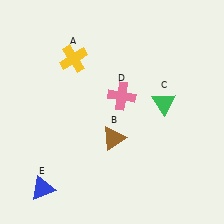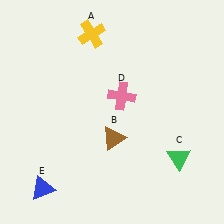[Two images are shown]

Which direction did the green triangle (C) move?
The green triangle (C) moved down.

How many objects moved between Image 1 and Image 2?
2 objects moved between the two images.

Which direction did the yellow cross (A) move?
The yellow cross (A) moved up.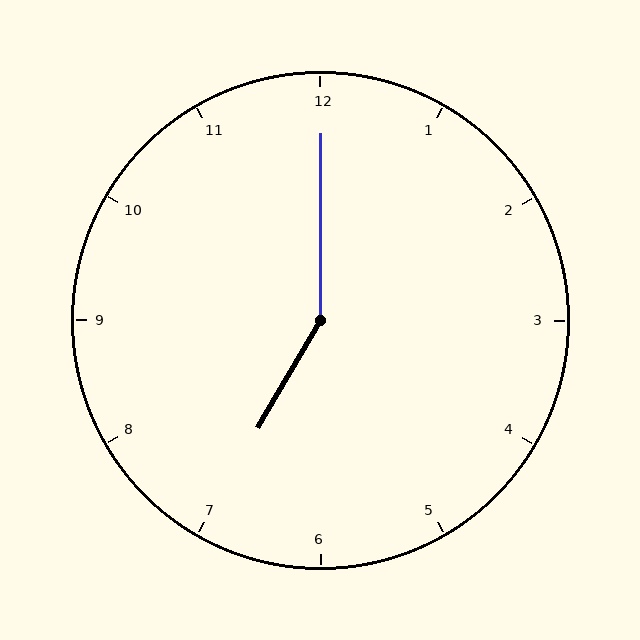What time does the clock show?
7:00.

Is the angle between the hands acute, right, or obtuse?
It is obtuse.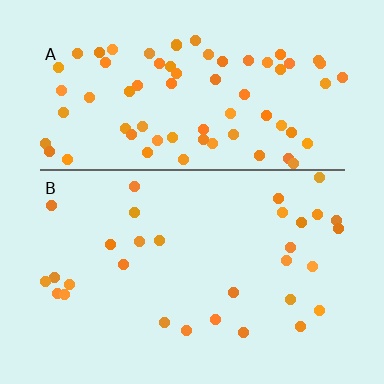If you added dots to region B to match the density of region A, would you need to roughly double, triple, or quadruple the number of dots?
Approximately double.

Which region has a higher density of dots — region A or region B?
A (the top).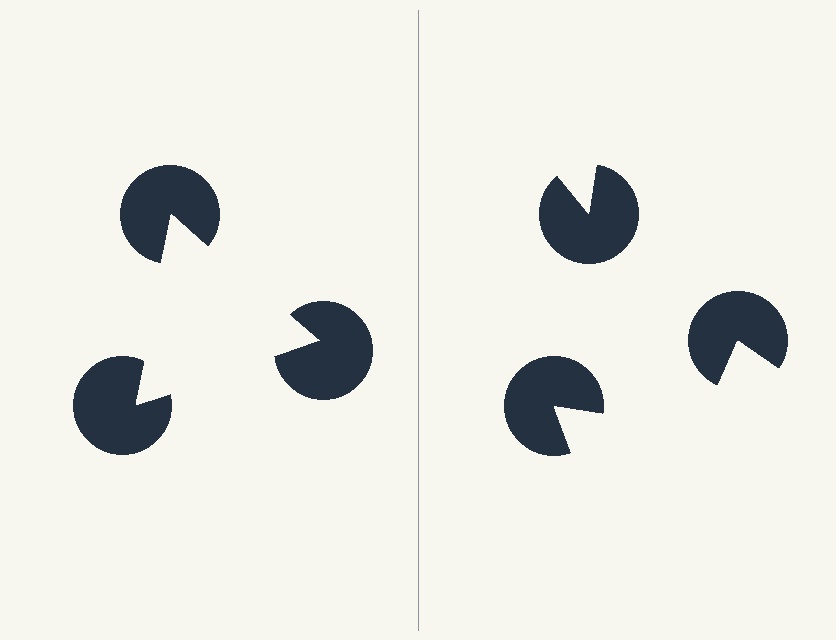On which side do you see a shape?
An illusory triangle appears on the left side. On the right side the wedge cuts are rotated, so no coherent shape forms.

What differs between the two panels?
The pac-man discs are positioned identically on both sides; only the wedge orientations differ. On the left they align to a triangle; on the right they are misaligned.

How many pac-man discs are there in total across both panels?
6 — 3 on each side.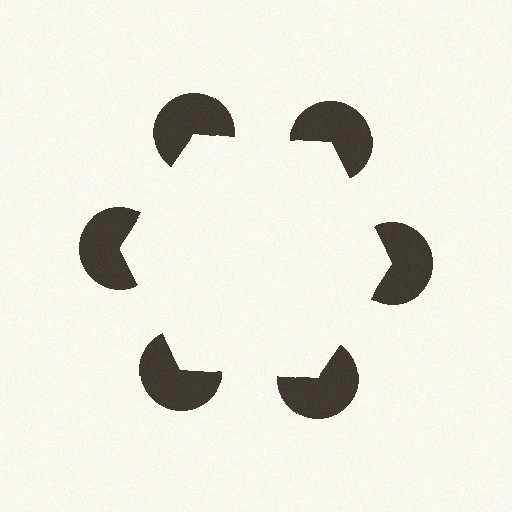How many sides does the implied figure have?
6 sides.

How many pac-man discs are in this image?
There are 6 — one at each vertex of the illusory hexagon.